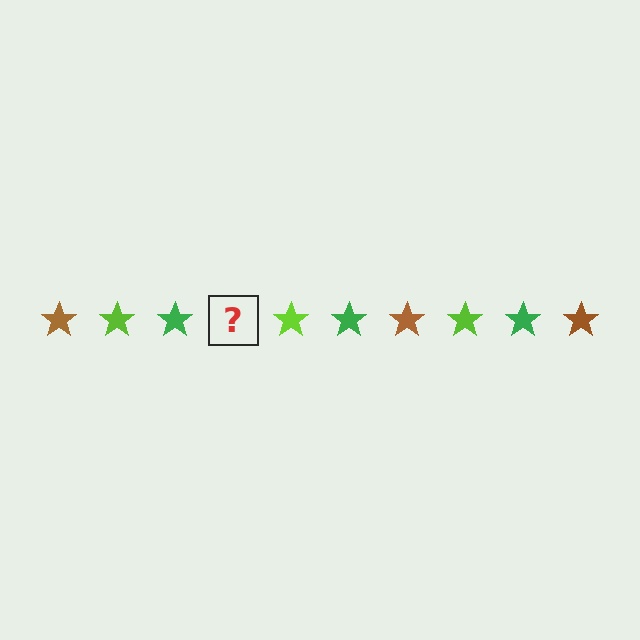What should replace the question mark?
The question mark should be replaced with a brown star.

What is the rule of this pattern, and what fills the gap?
The rule is that the pattern cycles through brown, lime, green stars. The gap should be filled with a brown star.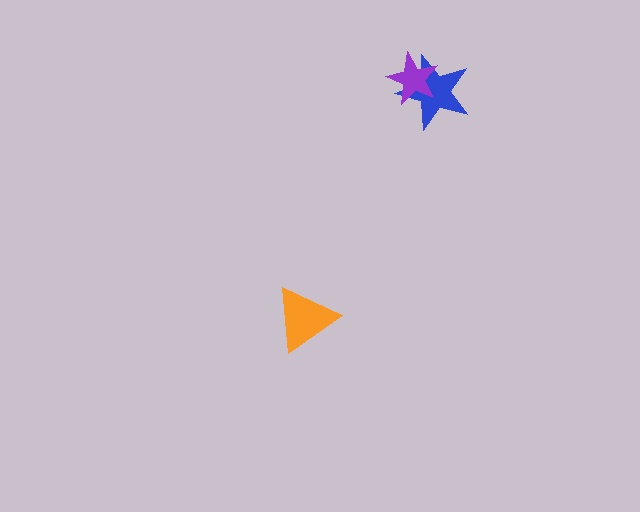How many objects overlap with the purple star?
1 object overlaps with the purple star.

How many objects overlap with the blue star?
1 object overlaps with the blue star.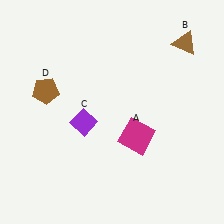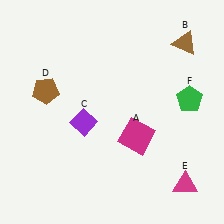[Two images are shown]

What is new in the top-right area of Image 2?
A green pentagon (F) was added in the top-right area of Image 2.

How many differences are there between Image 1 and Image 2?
There are 2 differences between the two images.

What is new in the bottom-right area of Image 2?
A magenta triangle (E) was added in the bottom-right area of Image 2.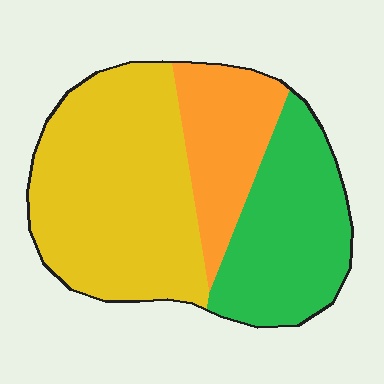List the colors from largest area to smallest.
From largest to smallest: yellow, green, orange.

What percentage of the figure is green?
Green takes up between a sixth and a third of the figure.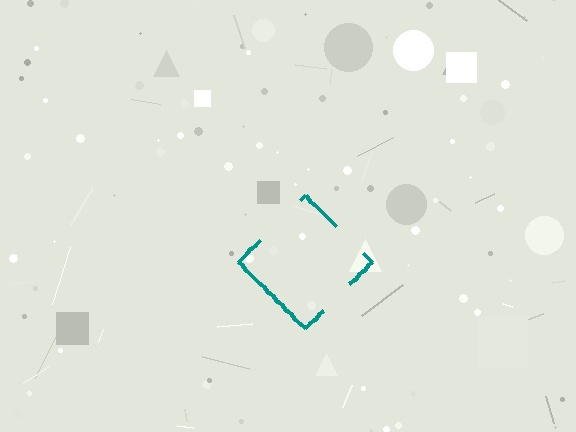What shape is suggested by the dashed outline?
The dashed outline suggests a diamond.